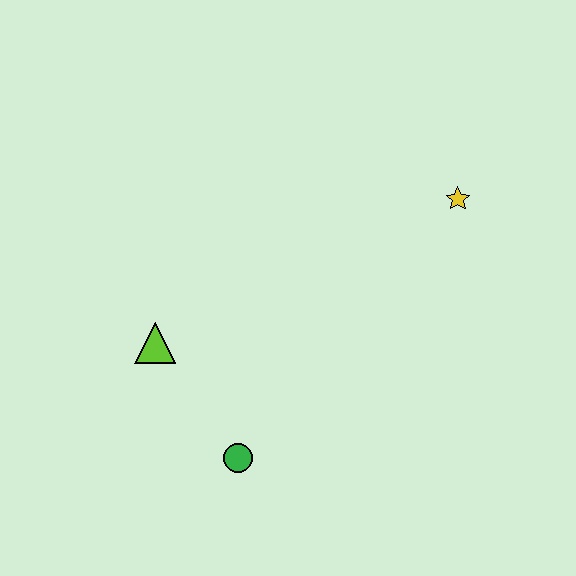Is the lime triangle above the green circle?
Yes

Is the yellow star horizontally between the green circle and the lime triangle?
No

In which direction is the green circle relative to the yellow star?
The green circle is below the yellow star.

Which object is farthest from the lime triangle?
The yellow star is farthest from the lime triangle.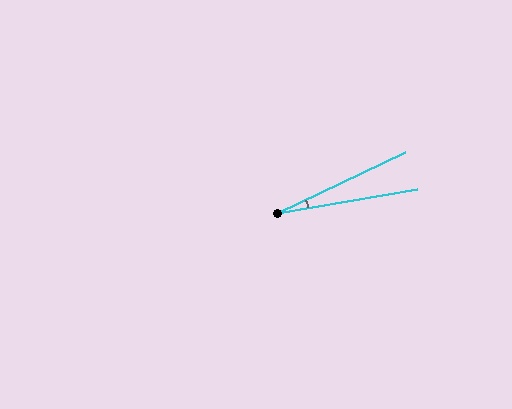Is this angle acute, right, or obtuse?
It is acute.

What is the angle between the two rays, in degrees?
Approximately 16 degrees.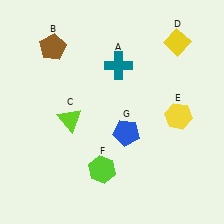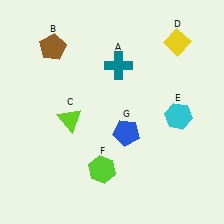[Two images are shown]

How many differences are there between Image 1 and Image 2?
There is 1 difference between the two images.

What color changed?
The hexagon (E) changed from yellow in Image 1 to cyan in Image 2.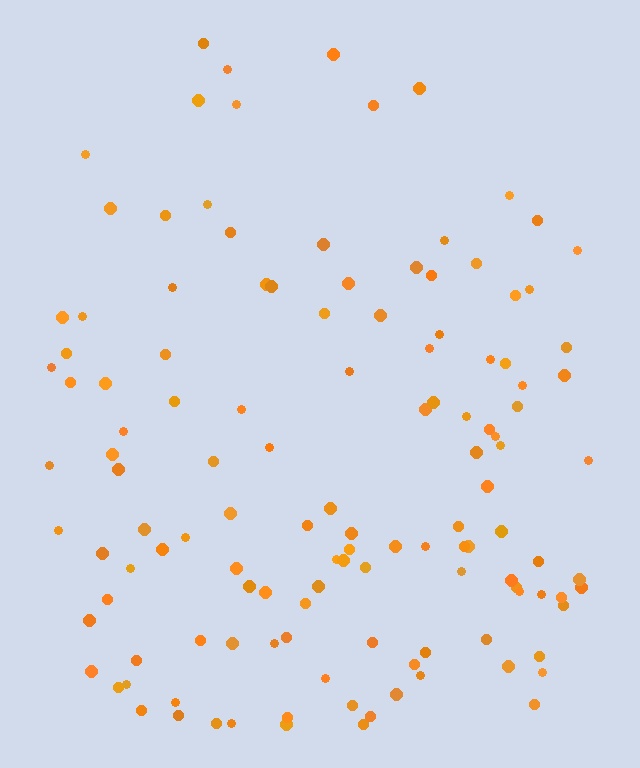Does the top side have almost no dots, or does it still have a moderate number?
Still a moderate number, just noticeably fewer than the bottom.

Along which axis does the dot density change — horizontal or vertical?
Vertical.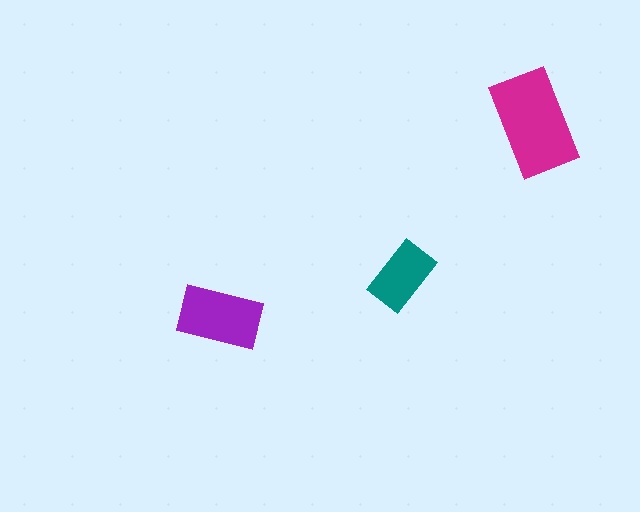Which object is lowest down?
The purple rectangle is bottommost.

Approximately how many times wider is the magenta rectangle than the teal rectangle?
About 1.5 times wider.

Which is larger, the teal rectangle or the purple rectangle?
The purple one.